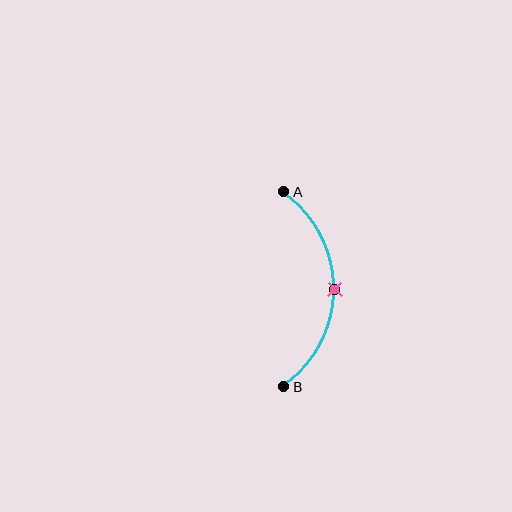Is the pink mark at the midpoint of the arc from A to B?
Yes. The pink mark lies on the arc at equal arc-length from both A and B — it is the arc midpoint.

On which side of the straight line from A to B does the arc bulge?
The arc bulges to the right of the straight line connecting A and B.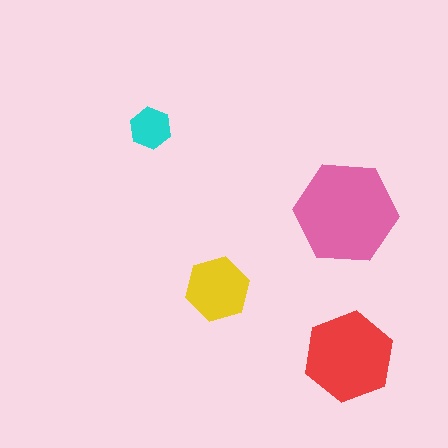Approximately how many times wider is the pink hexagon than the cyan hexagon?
About 2.5 times wider.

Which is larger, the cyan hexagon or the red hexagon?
The red one.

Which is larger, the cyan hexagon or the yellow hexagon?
The yellow one.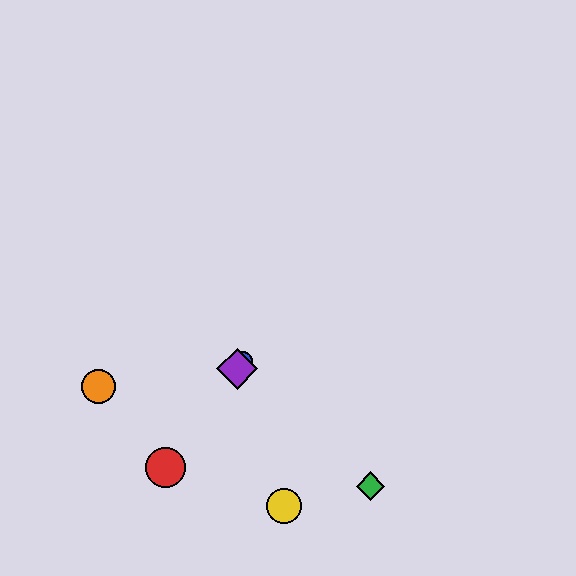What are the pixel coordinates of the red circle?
The red circle is at (166, 468).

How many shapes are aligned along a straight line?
3 shapes (the red circle, the blue circle, the purple diamond) are aligned along a straight line.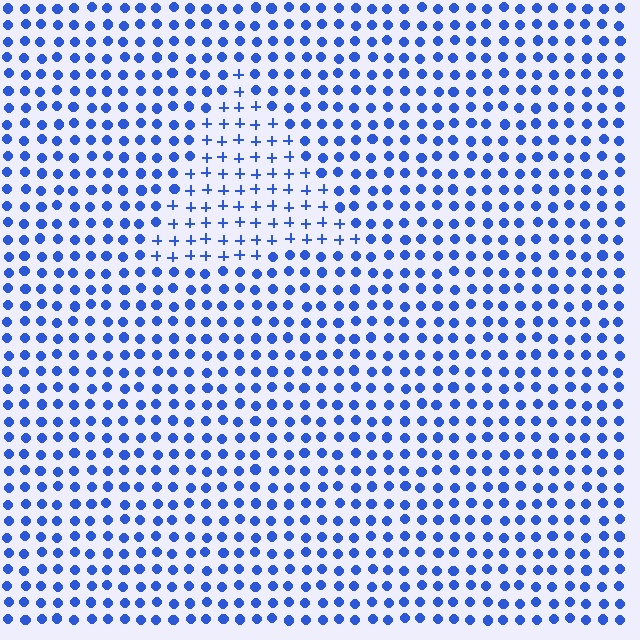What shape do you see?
I see a triangle.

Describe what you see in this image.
The image is filled with small blue elements arranged in a uniform grid. A triangle-shaped region contains plus signs, while the surrounding area contains circles. The boundary is defined purely by the change in element shape.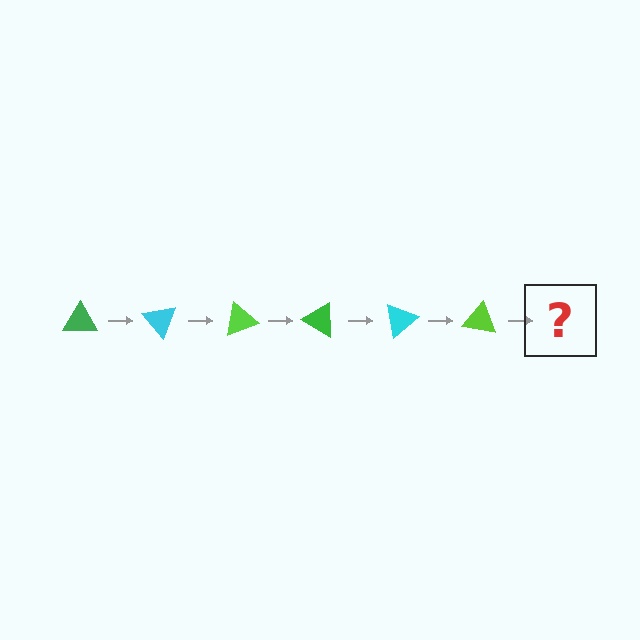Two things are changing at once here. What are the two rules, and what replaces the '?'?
The two rules are that it rotates 50 degrees each step and the color cycles through green, cyan, and lime. The '?' should be a green triangle, rotated 300 degrees from the start.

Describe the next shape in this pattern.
It should be a green triangle, rotated 300 degrees from the start.